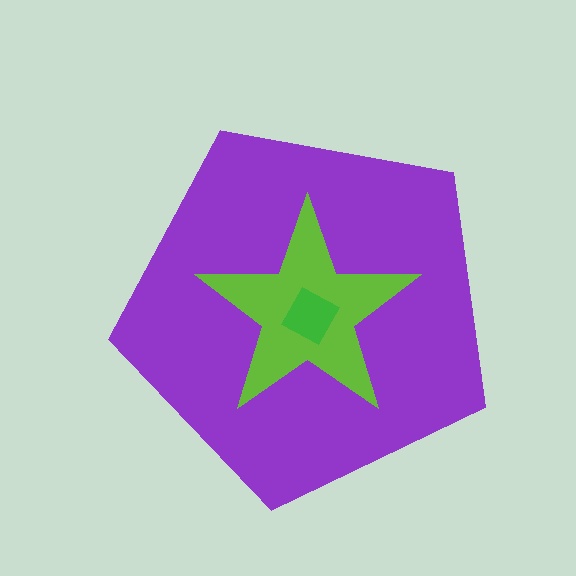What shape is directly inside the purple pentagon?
The lime star.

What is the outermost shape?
The purple pentagon.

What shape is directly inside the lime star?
The green square.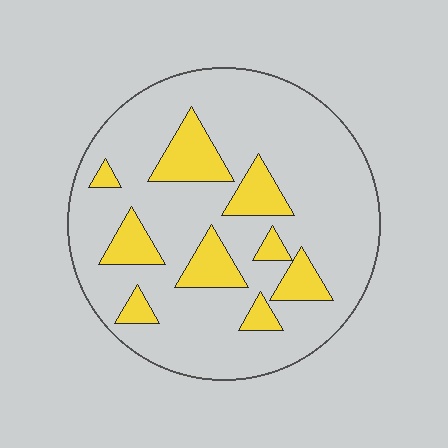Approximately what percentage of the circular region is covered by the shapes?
Approximately 20%.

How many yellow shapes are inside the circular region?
9.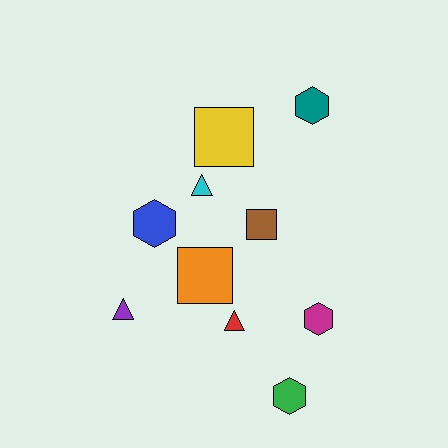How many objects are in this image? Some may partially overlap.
There are 10 objects.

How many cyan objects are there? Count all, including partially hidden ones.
There is 1 cyan object.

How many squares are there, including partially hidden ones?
There are 3 squares.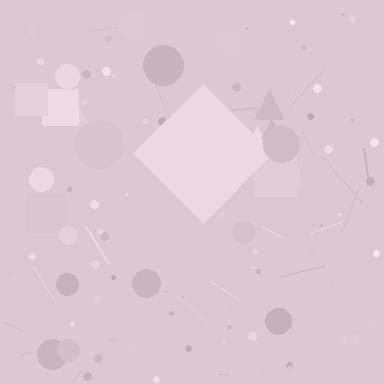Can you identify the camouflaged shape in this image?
The camouflaged shape is a diamond.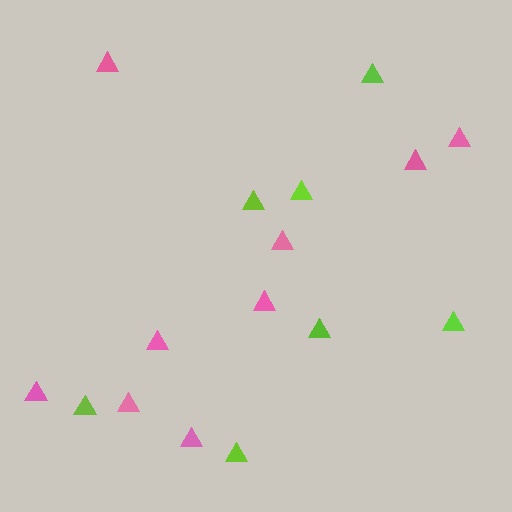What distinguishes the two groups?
There are 2 groups: one group of lime triangles (7) and one group of pink triangles (9).